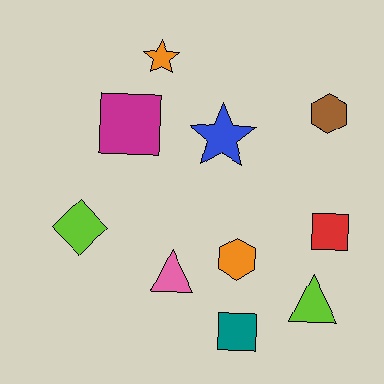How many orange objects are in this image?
There are 2 orange objects.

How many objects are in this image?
There are 10 objects.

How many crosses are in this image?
There are no crosses.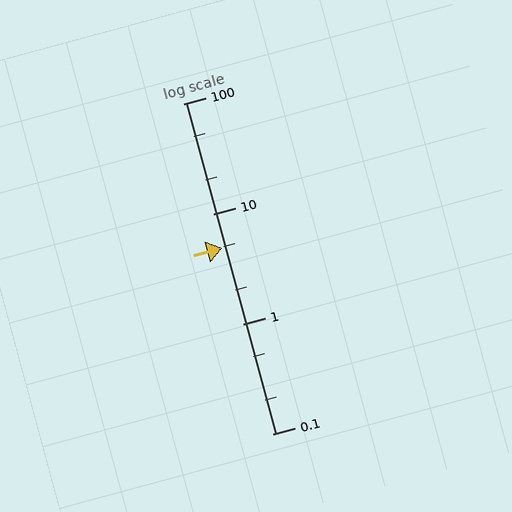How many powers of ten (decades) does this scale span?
The scale spans 3 decades, from 0.1 to 100.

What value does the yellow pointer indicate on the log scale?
The pointer indicates approximately 4.9.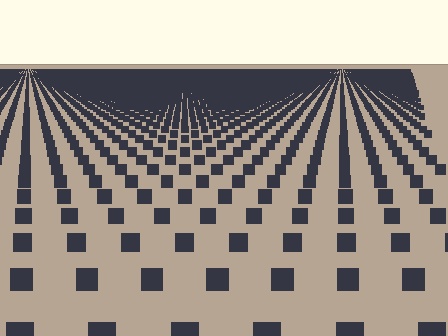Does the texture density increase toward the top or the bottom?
Density increases toward the top.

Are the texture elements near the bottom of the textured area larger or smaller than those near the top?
Larger. Near the bottom, elements are closer to the viewer and appear at a bigger on-screen size.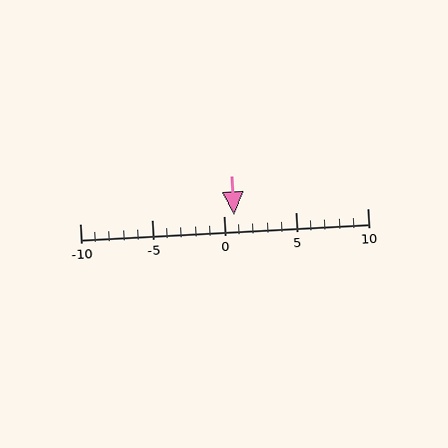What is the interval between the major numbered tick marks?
The major tick marks are spaced 5 units apart.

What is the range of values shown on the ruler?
The ruler shows values from -10 to 10.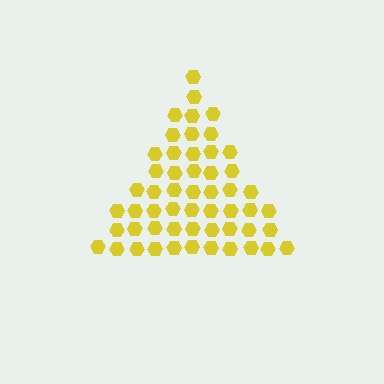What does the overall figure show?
The overall figure shows a triangle.